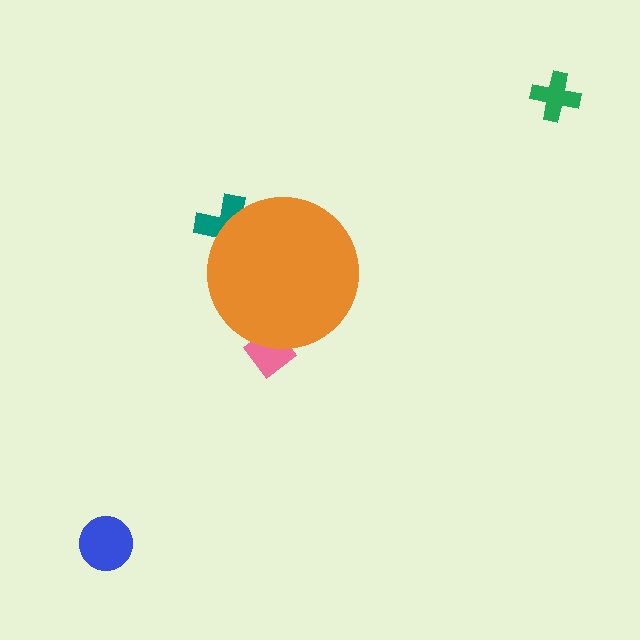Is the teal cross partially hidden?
Yes, the teal cross is partially hidden behind the orange circle.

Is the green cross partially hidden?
No, the green cross is fully visible.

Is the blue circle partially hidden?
No, the blue circle is fully visible.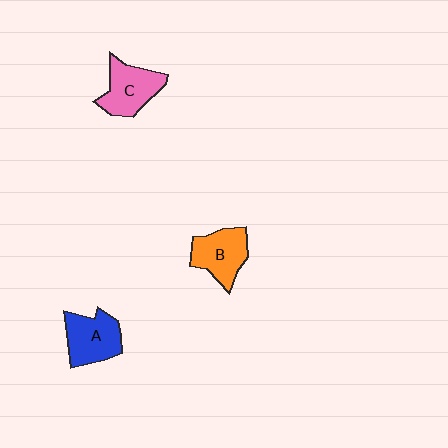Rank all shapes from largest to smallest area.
From largest to smallest: A (blue), C (pink), B (orange).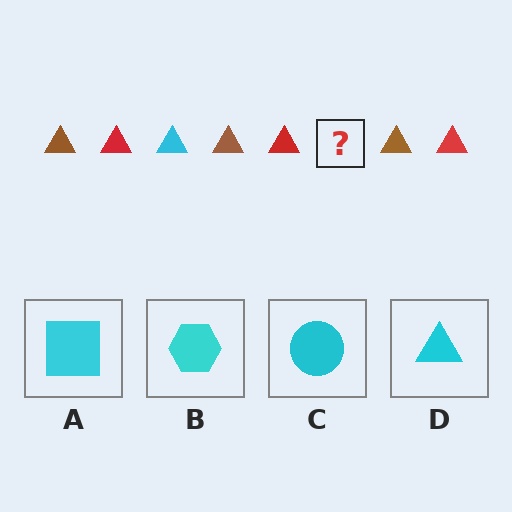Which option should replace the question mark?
Option D.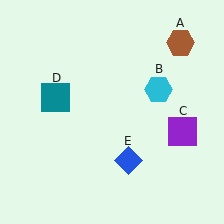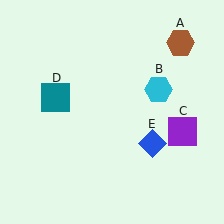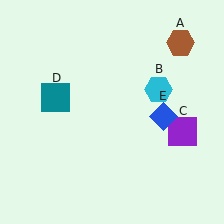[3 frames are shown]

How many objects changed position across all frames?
1 object changed position: blue diamond (object E).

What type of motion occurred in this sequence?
The blue diamond (object E) rotated counterclockwise around the center of the scene.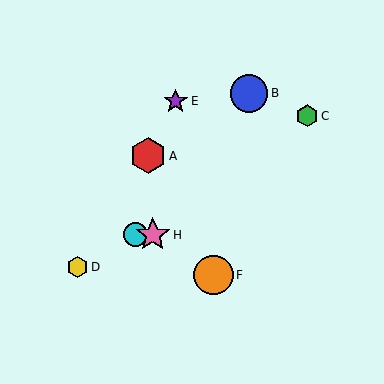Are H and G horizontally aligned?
Yes, both are at y≈235.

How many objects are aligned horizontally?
2 objects (G, H) are aligned horizontally.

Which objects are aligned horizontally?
Objects G, H are aligned horizontally.